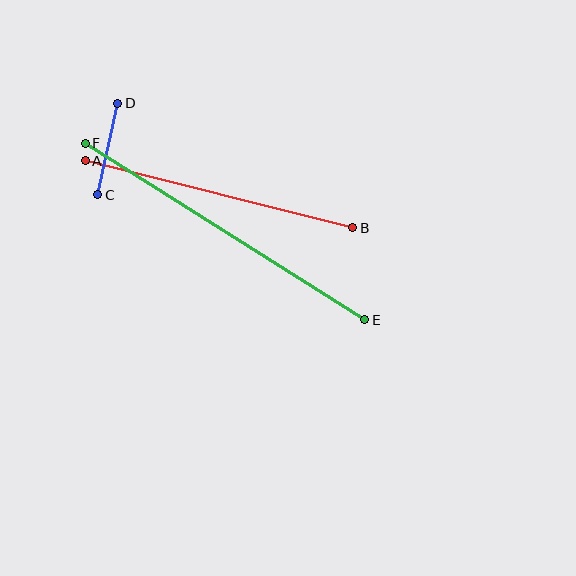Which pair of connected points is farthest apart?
Points E and F are farthest apart.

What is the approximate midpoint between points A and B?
The midpoint is at approximately (219, 194) pixels.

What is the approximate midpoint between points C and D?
The midpoint is at approximately (108, 149) pixels.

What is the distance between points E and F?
The distance is approximately 330 pixels.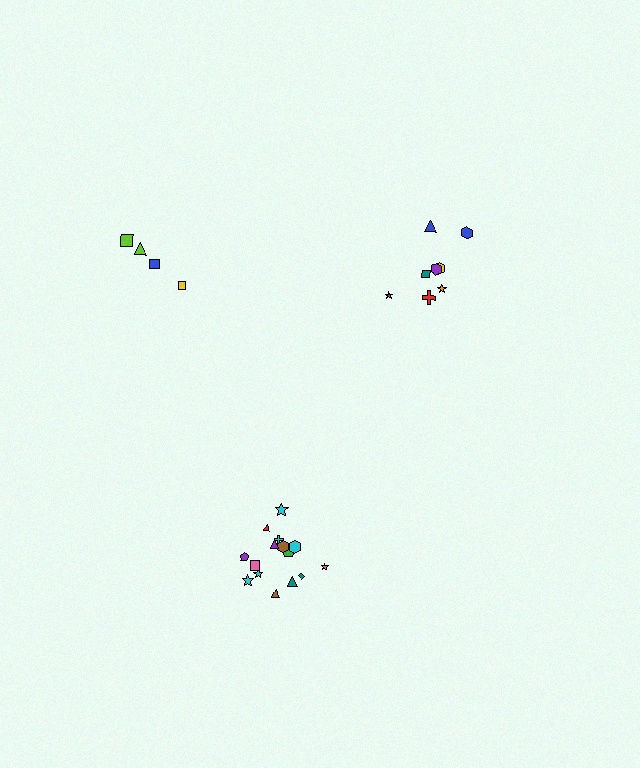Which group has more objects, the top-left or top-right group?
The top-right group.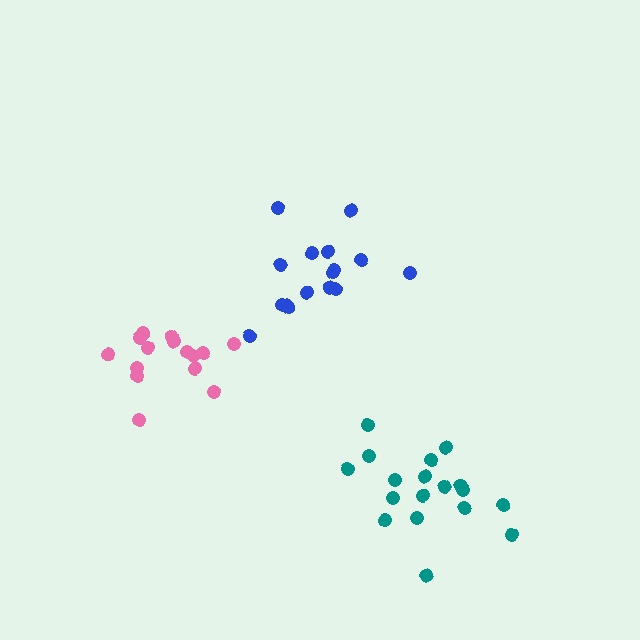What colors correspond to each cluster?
The clusters are colored: blue, pink, teal.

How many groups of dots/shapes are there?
There are 3 groups.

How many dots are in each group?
Group 1: 16 dots, Group 2: 15 dots, Group 3: 19 dots (50 total).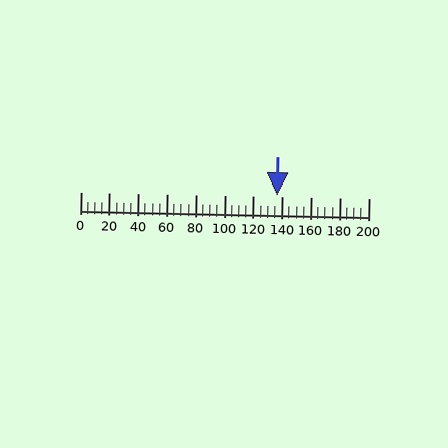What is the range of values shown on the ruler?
The ruler shows values from 0 to 200.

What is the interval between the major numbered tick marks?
The major tick marks are spaced 20 units apart.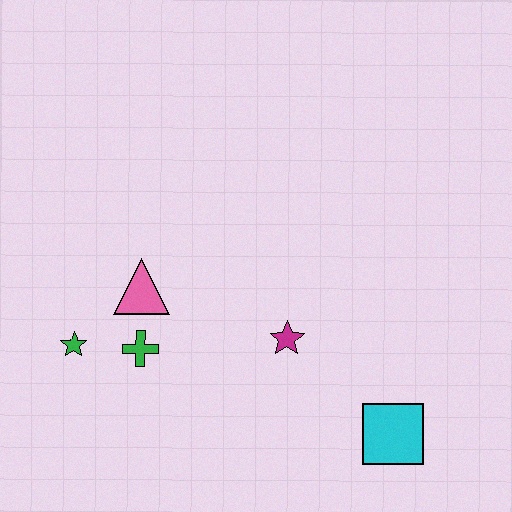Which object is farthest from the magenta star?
The green star is farthest from the magenta star.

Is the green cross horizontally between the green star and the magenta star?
Yes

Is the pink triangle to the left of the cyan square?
Yes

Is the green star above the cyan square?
Yes